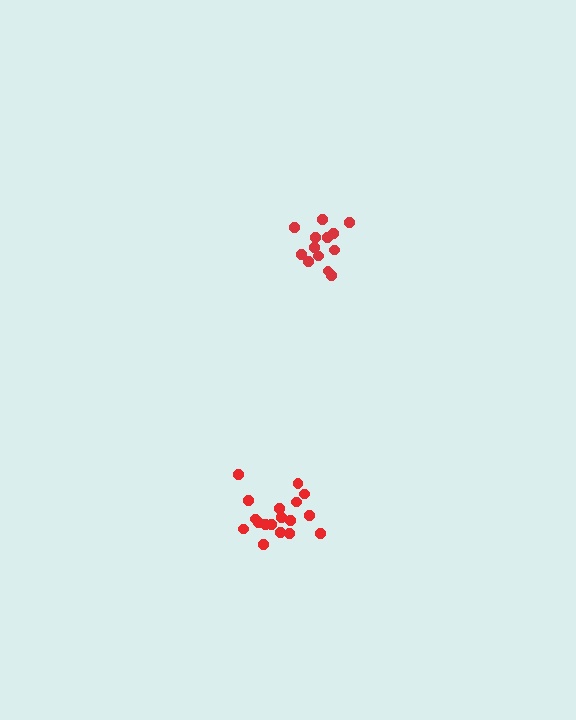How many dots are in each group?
Group 1: 13 dots, Group 2: 18 dots (31 total).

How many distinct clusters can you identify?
There are 2 distinct clusters.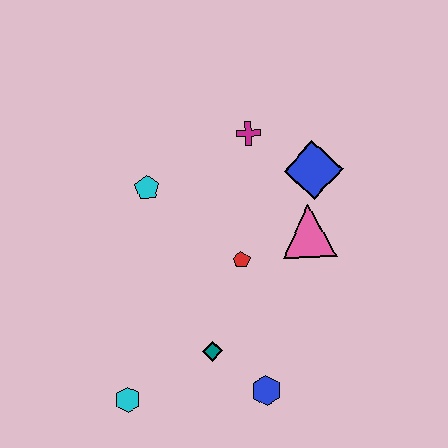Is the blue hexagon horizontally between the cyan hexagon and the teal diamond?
No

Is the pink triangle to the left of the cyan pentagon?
No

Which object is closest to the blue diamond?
The pink triangle is closest to the blue diamond.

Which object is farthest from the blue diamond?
The cyan hexagon is farthest from the blue diamond.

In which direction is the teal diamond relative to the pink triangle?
The teal diamond is below the pink triangle.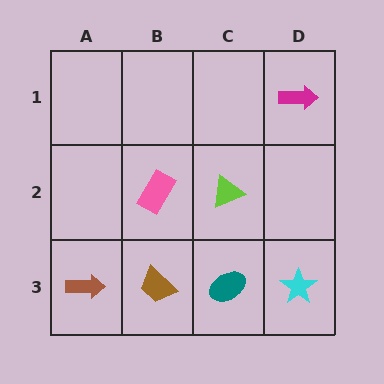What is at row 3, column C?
A teal ellipse.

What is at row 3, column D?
A cyan star.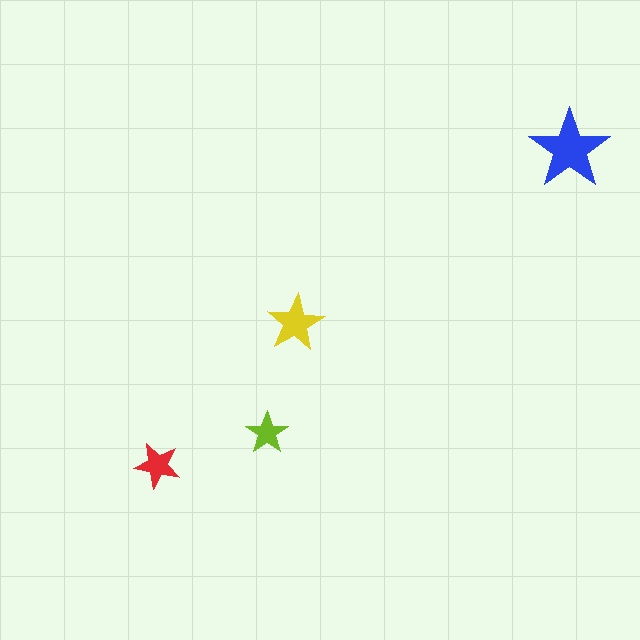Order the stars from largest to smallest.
the blue one, the yellow one, the red one, the lime one.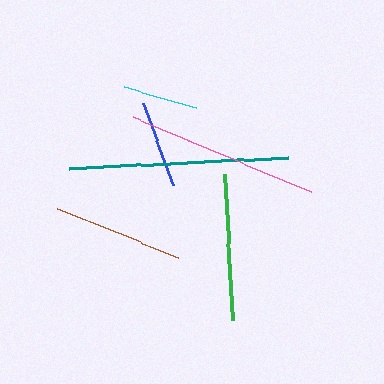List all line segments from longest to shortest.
From longest to shortest: teal, pink, green, brown, blue, cyan.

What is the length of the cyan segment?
The cyan segment is approximately 75 pixels long.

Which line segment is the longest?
The teal line is the longest at approximately 219 pixels.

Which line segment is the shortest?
The cyan line is the shortest at approximately 75 pixels.